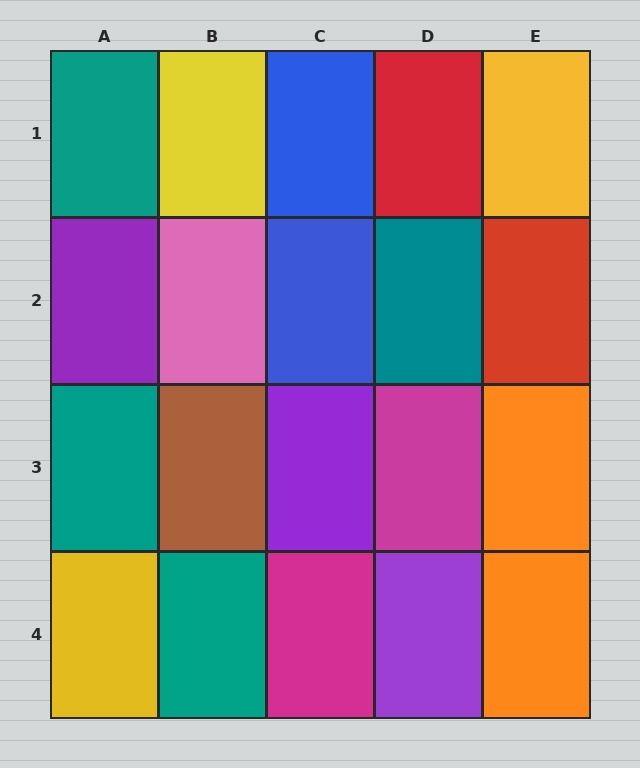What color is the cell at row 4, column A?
Yellow.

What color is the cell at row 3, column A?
Teal.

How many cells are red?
2 cells are red.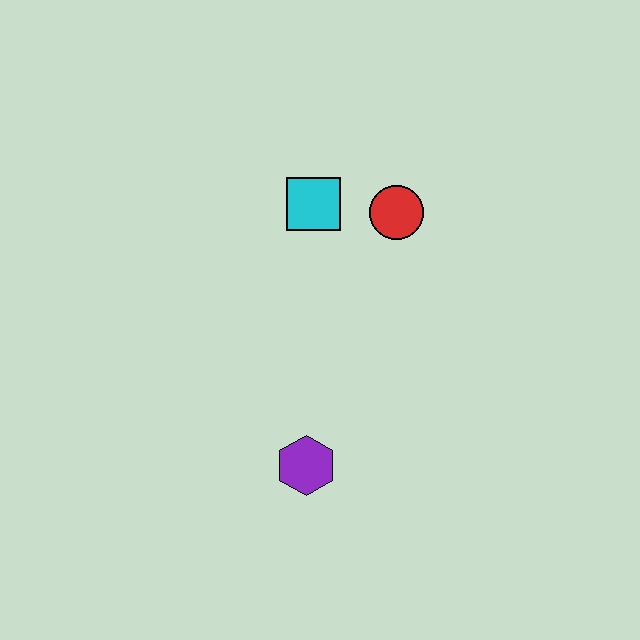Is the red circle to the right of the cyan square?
Yes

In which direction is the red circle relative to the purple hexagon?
The red circle is above the purple hexagon.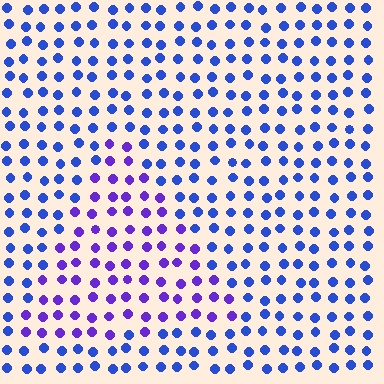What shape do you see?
I see a triangle.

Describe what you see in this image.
The image is filled with small blue elements in a uniform arrangement. A triangle-shaped region is visible where the elements are tinted to a slightly different hue, forming a subtle color boundary.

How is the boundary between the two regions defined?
The boundary is defined purely by a slight shift in hue (about 35 degrees). Spacing, size, and orientation are identical on both sides.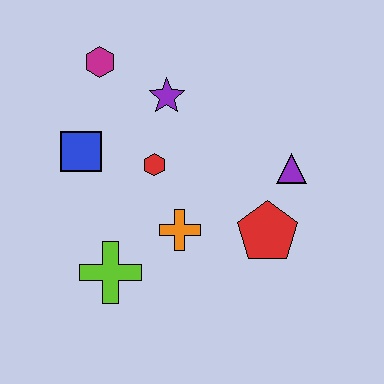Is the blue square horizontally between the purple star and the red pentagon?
No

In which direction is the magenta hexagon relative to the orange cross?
The magenta hexagon is above the orange cross.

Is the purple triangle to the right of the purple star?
Yes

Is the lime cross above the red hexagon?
No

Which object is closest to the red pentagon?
The purple triangle is closest to the red pentagon.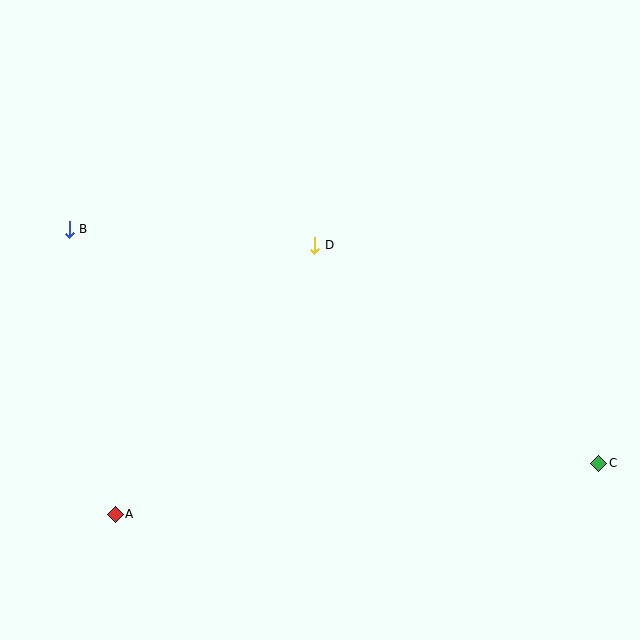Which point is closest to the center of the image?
Point D at (315, 245) is closest to the center.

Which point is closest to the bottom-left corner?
Point A is closest to the bottom-left corner.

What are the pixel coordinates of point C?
Point C is at (599, 463).